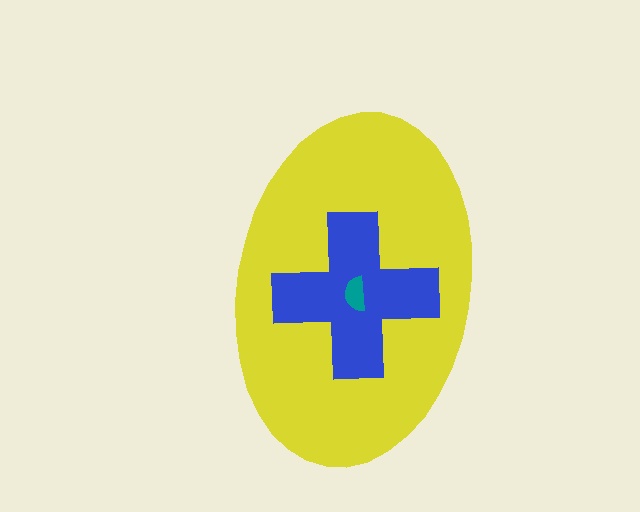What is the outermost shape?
The yellow ellipse.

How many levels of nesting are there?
3.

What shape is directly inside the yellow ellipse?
The blue cross.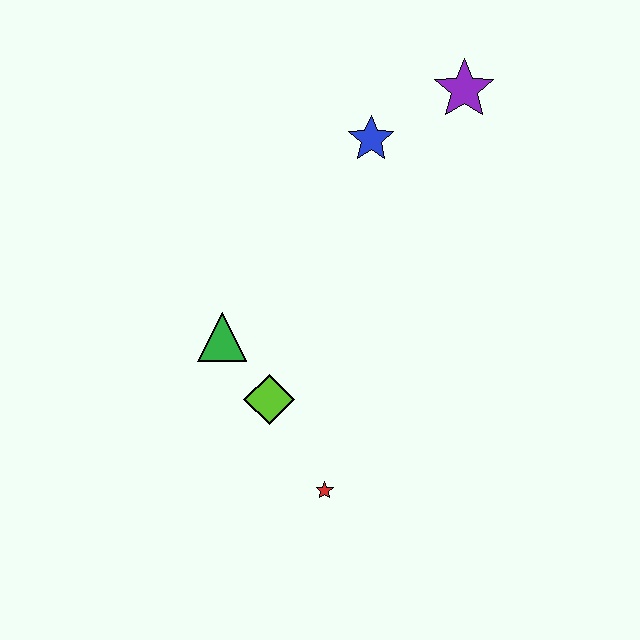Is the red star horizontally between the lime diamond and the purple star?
Yes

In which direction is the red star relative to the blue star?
The red star is below the blue star.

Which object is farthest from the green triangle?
The purple star is farthest from the green triangle.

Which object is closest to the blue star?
The purple star is closest to the blue star.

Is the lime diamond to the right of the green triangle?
Yes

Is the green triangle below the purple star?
Yes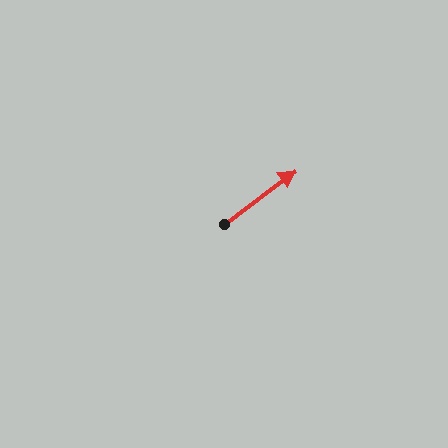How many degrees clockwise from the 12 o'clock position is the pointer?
Approximately 53 degrees.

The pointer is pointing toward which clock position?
Roughly 2 o'clock.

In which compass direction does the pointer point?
Northeast.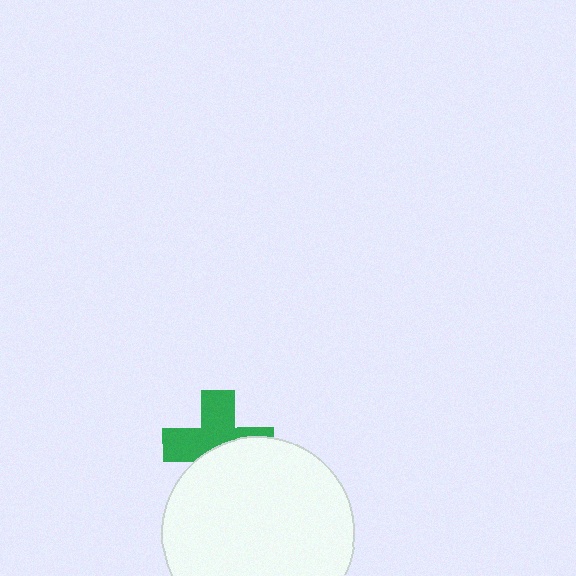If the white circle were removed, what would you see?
You would see the complete green cross.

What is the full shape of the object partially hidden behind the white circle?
The partially hidden object is a green cross.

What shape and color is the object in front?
The object in front is a white circle.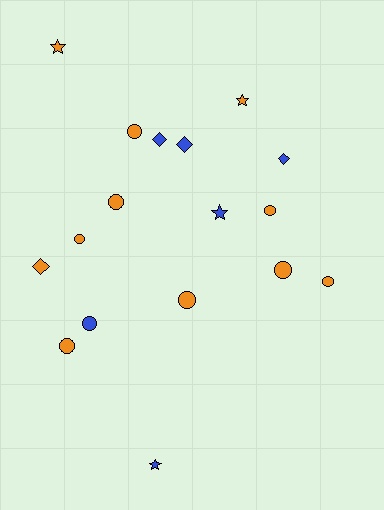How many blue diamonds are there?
There are 3 blue diamonds.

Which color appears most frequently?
Orange, with 11 objects.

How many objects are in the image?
There are 17 objects.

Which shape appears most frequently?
Circle, with 9 objects.